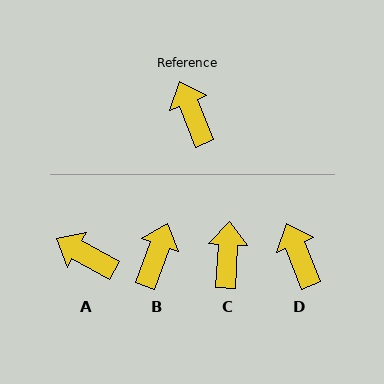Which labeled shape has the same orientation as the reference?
D.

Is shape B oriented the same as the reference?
No, it is off by about 42 degrees.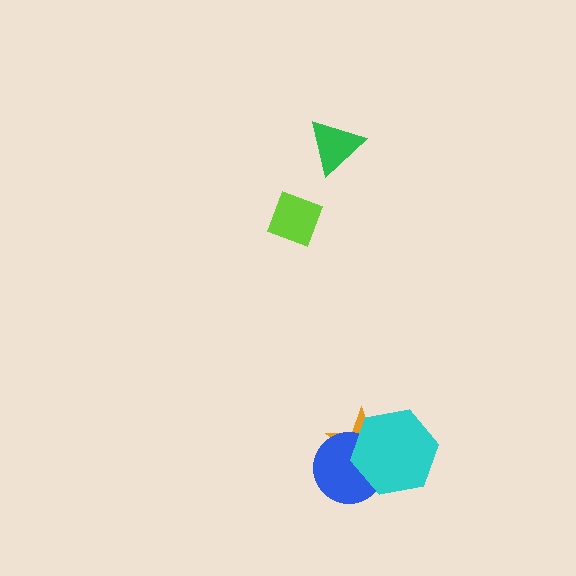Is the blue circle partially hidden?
Yes, it is partially covered by another shape.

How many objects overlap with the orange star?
2 objects overlap with the orange star.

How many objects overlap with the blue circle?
2 objects overlap with the blue circle.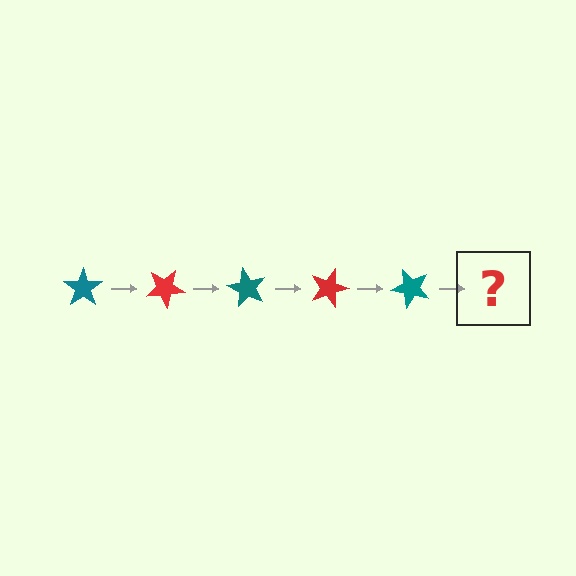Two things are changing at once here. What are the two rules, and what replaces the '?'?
The two rules are that it rotates 30 degrees each step and the color cycles through teal and red. The '?' should be a red star, rotated 150 degrees from the start.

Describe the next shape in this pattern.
It should be a red star, rotated 150 degrees from the start.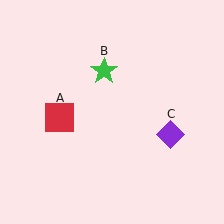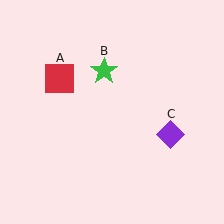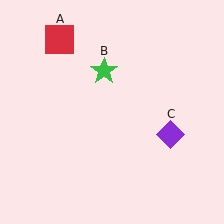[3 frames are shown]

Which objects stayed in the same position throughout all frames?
Green star (object B) and purple diamond (object C) remained stationary.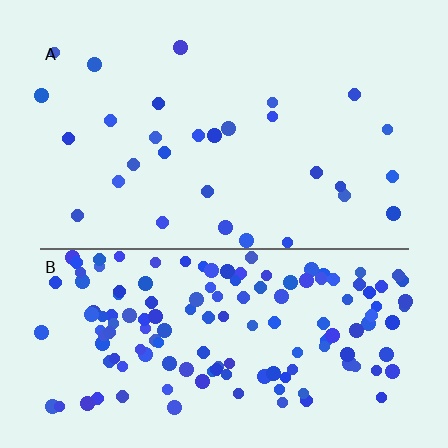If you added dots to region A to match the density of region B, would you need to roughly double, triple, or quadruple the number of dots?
Approximately quadruple.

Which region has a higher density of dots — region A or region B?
B (the bottom).